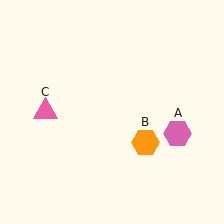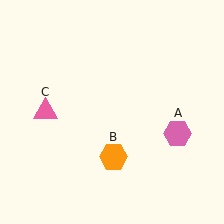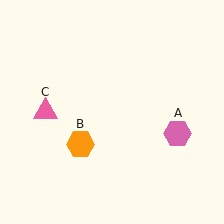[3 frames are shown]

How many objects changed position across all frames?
1 object changed position: orange hexagon (object B).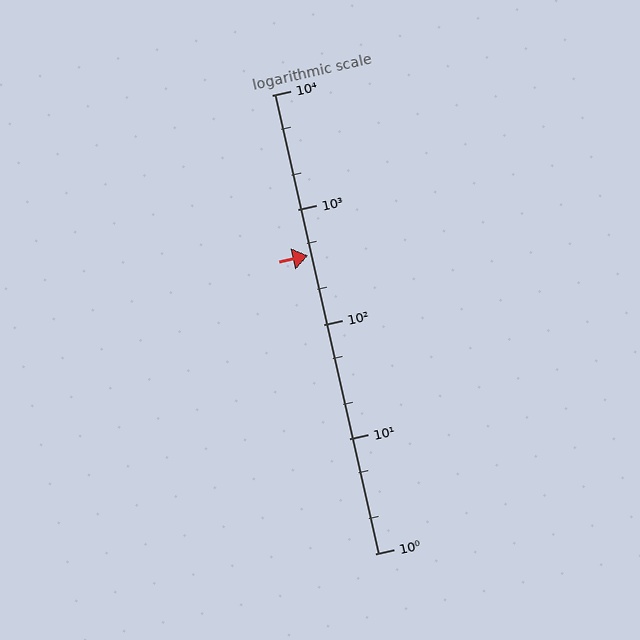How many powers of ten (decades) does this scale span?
The scale spans 4 decades, from 1 to 10000.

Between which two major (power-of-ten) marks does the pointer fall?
The pointer is between 100 and 1000.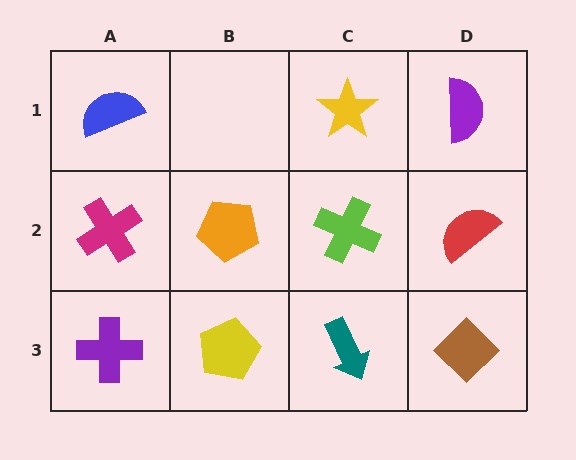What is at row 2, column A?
A magenta cross.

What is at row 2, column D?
A red semicircle.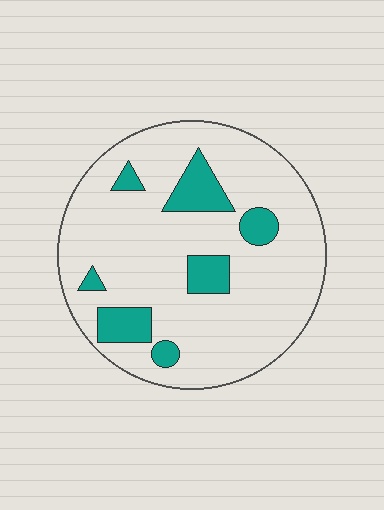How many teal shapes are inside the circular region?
7.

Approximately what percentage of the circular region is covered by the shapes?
Approximately 15%.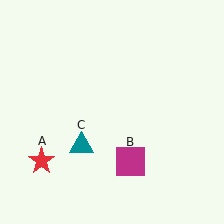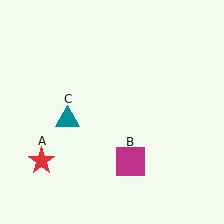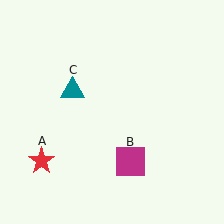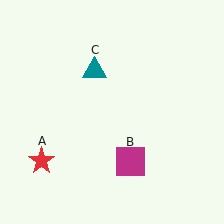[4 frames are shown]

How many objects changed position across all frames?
1 object changed position: teal triangle (object C).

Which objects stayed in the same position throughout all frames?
Red star (object A) and magenta square (object B) remained stationary.